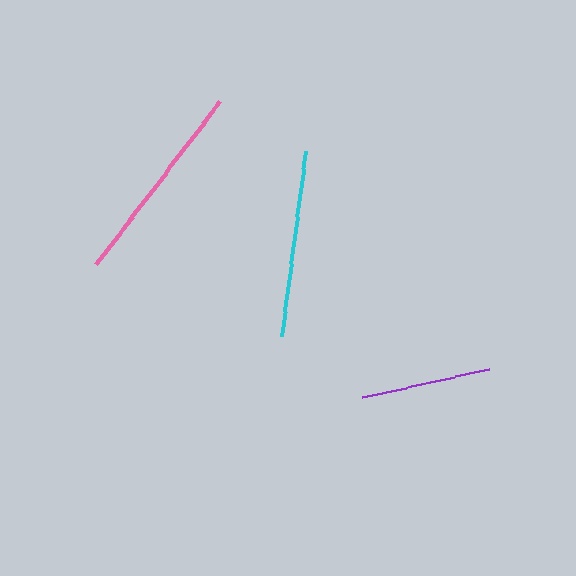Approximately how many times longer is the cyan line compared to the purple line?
The cyan line is approximately 1.4 times the length of the purple line.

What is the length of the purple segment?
The purple segment is approximately 130 pixels long.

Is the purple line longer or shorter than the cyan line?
The cyan line is longer than the purple line.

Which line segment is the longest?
The pink line is the longest at approximately 204 pixels.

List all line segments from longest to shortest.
From longest to shortest: pink, cyan, purple.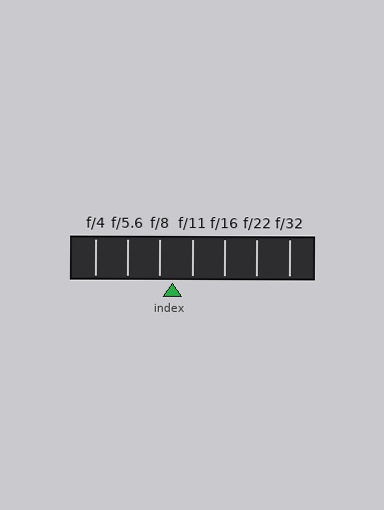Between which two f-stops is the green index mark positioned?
The index mark is between f/8 and f/11.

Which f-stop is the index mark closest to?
The index mark is closest to f/8.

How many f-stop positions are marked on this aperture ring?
There are 7 f-stop positions marked.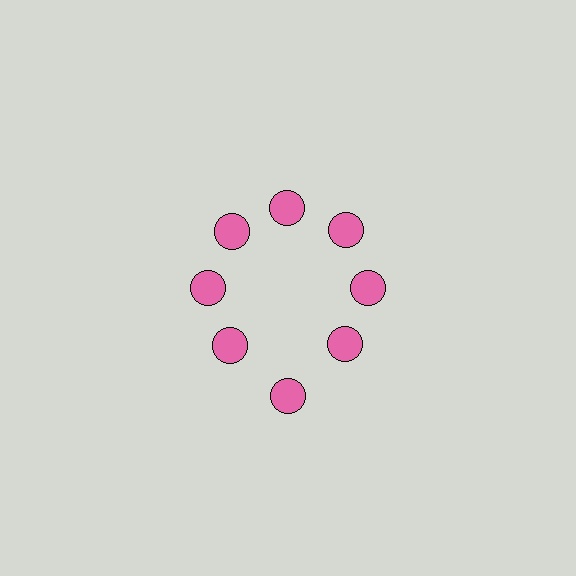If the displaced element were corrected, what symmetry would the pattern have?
It would have 8-fold rotational symmetry — the pattern would map onto itself every 45 degrees.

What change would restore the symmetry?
The symmetry would be restored by moving it inward, back onto the ring so that all 8 circles sit at equal angles and equal distance from the center.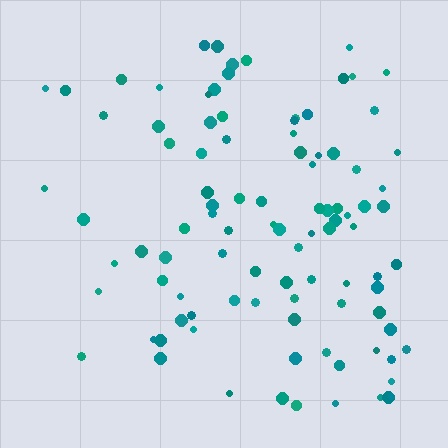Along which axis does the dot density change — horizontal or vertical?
Horizontal.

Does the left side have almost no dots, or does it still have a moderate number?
Still a moderate number, just noticeably fewer than the right.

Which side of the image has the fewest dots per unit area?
The left.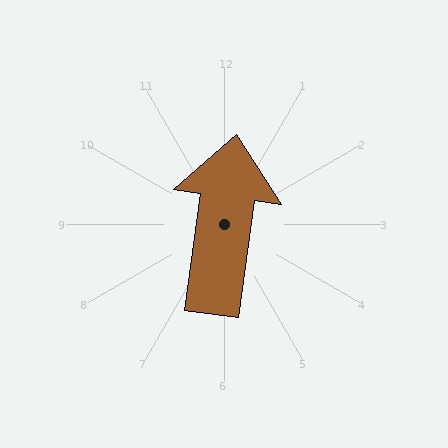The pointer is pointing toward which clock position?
Roughly 12 o'clock.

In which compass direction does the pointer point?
North.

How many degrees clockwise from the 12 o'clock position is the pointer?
Approximately 8 degrees.